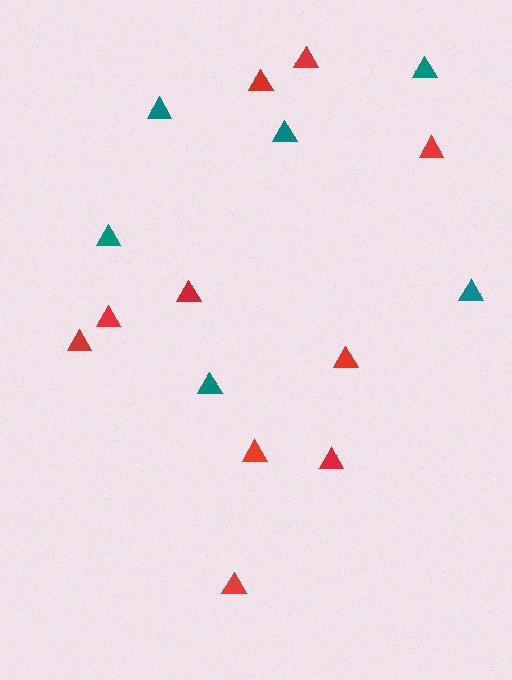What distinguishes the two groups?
There are 2 groups: one group of red triangles (10) and one group of teal triangles (6).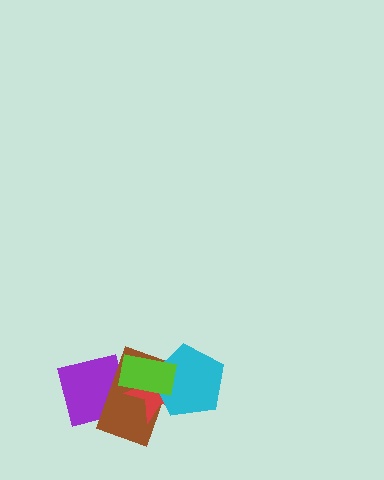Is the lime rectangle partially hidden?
No, no other shape covers it.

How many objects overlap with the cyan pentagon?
3 objects overlap with the cyan pentagon.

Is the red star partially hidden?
Yes, it is partially covered by another shape.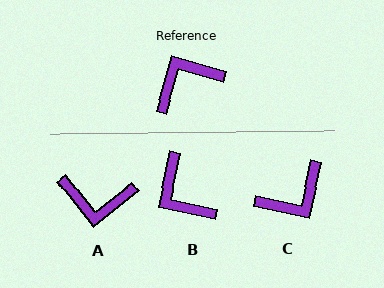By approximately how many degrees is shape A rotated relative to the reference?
Approximately 145 degrees counter-clockwise.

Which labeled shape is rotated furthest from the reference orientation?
C, about 177 degrees away.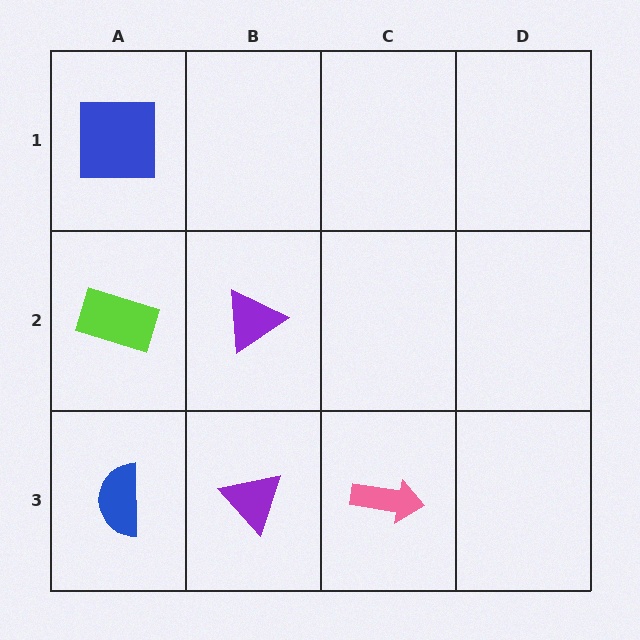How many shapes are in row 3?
3 shapes.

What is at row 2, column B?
A purple triangle.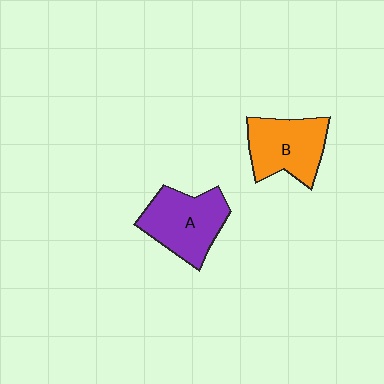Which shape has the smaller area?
Shape B (orange).